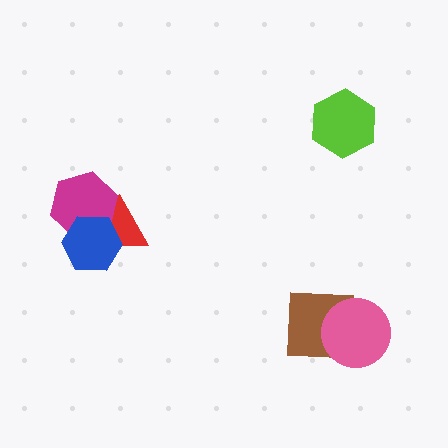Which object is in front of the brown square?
The pink circle is in front of the brown square.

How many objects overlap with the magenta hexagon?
2 objects overlap with the magenta hexagon.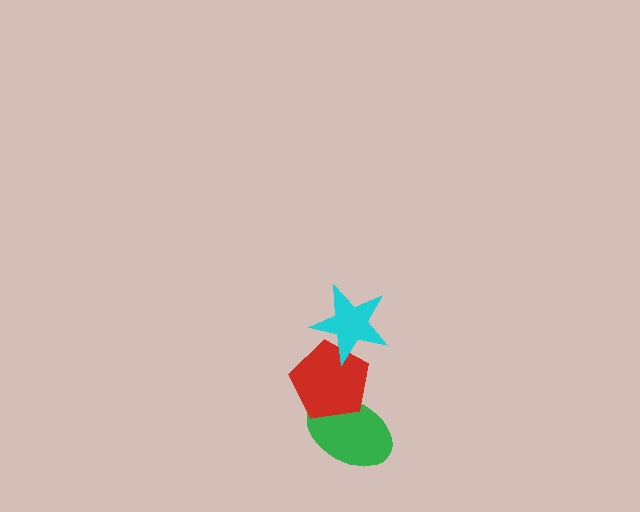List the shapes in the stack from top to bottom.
From top to bottom: the cyan star, the red pentagon, the green ellipse.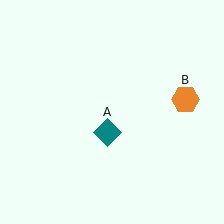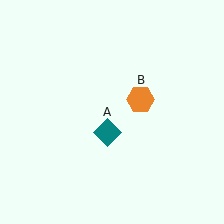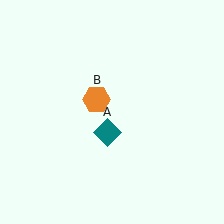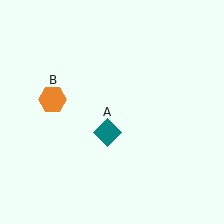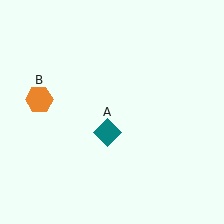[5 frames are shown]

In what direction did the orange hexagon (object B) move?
The orange hexagon (object B) moved left.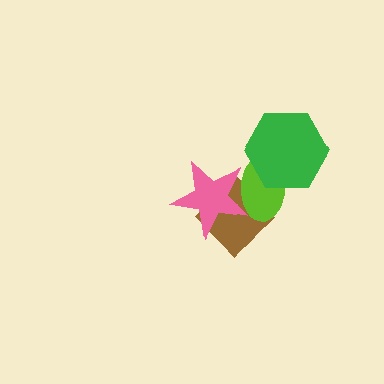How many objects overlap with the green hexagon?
1 object overlaps with the green hexagon.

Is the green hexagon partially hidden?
No, no other shape covers it.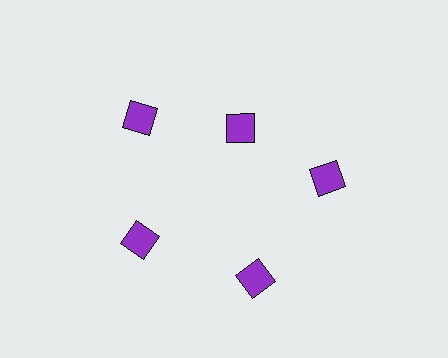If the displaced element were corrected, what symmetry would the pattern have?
It would have 5-fold rotational symmetry — the pattern would map onto itself every 72 degrees.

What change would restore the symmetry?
The symmetry would be restored by moving it outward, back onto the ring so that all 5 diamonds sit at equal angles and equal distance from the center.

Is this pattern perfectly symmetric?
No. The 5 purple diamonds are arranged in a ring, but one element near the 1 o'clock position is pulled inward toward the center, breaking the 5-fold rotational symmetry.